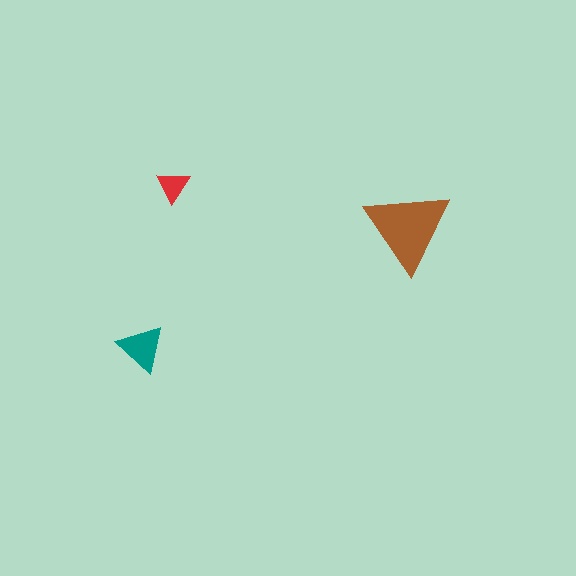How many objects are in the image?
There are 3 objects in the image.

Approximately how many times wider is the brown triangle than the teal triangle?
About 2 times wider.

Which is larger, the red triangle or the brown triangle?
The brown one.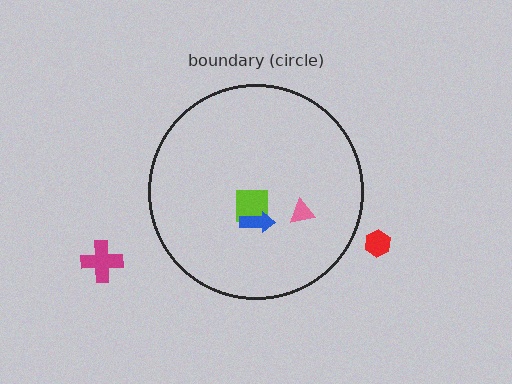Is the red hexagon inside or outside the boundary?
Outside.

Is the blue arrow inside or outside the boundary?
Inside.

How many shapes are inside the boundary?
3 inside, 2 outside.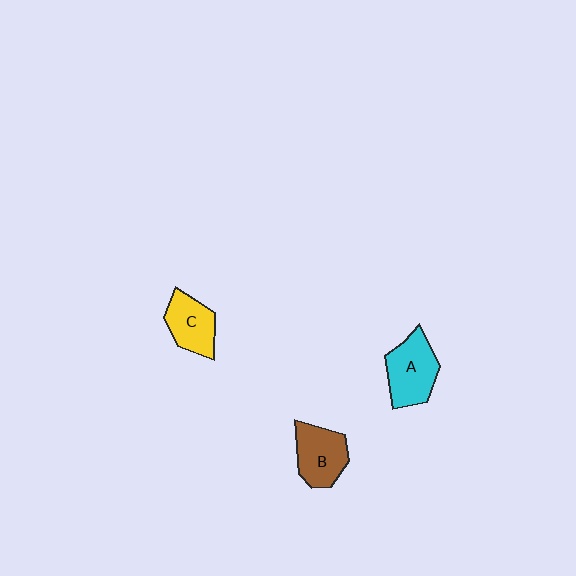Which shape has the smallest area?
Shape C (yellow).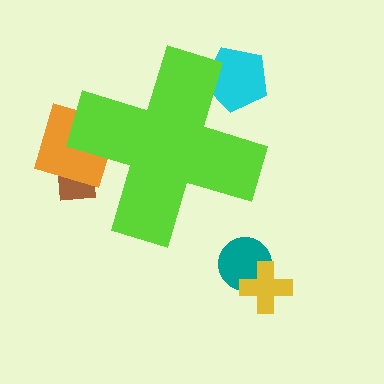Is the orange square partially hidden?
Yes, the orange square is partially hidden behind the lime cross.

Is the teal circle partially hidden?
No, the teal circle is fully visible.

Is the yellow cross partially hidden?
No, the yellow cross is fully visible.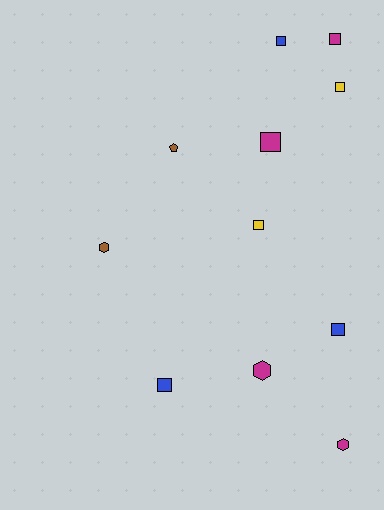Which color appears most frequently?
Magenta, with 4 objects.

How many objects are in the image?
There are 11 objects.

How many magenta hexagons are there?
There are 2 magenta hexagons.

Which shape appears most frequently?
Square, with 7 objects.